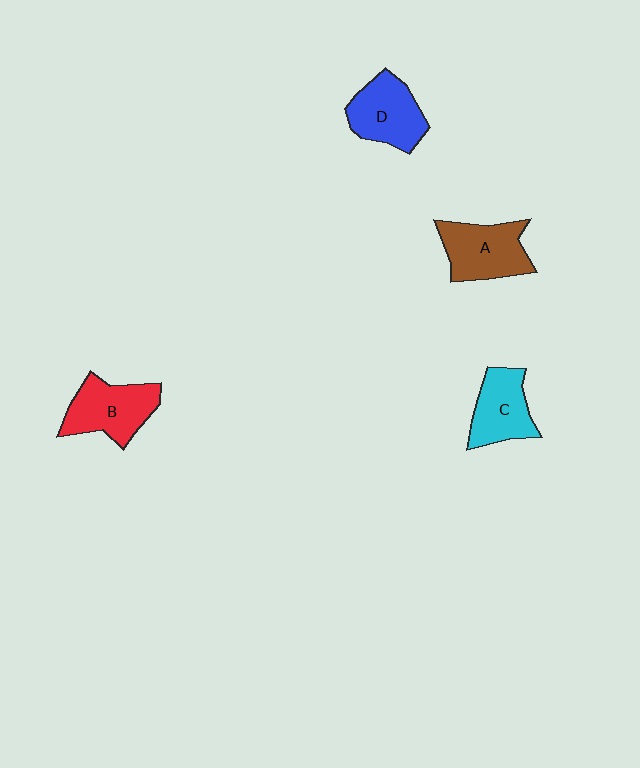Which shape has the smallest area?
Shape C (cyan).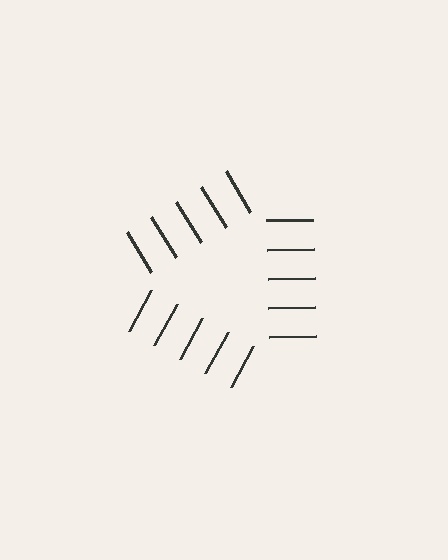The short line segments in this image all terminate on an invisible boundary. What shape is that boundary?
An illusory triangle — the line segments terminate on its edges but no continuous stroke is drawn.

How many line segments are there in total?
15 — 5 along each of the 3 edges.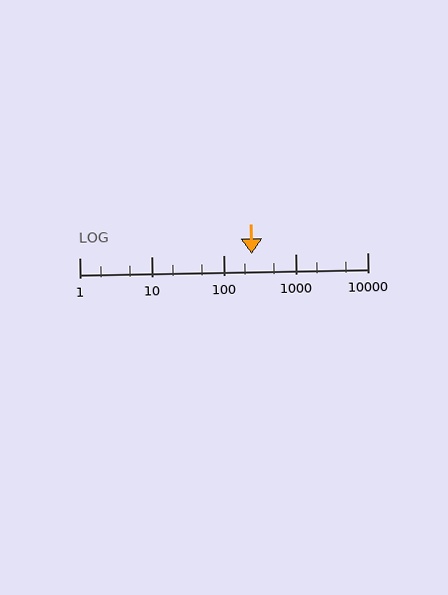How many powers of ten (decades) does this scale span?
The scale spans 4 decades, from 1 to 10000.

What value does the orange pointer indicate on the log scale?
The pointer indicates approximately 250.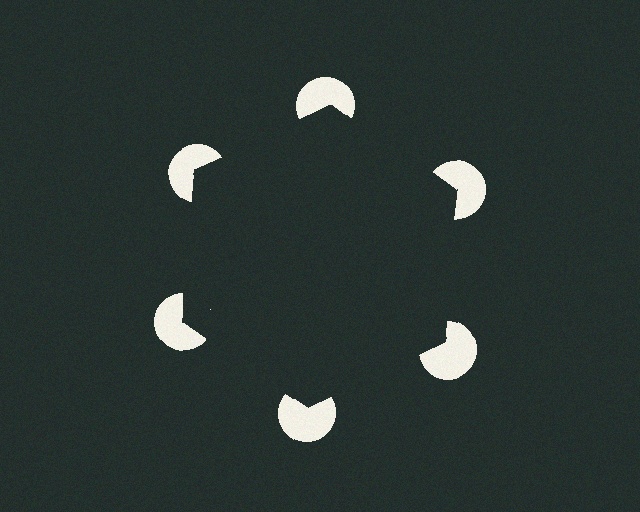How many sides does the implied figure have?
6 sides.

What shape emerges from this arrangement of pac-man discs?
An illusory hexagon — its edges are inferred from the aligned wedge cuts in the pac-man discs, not physically drawn.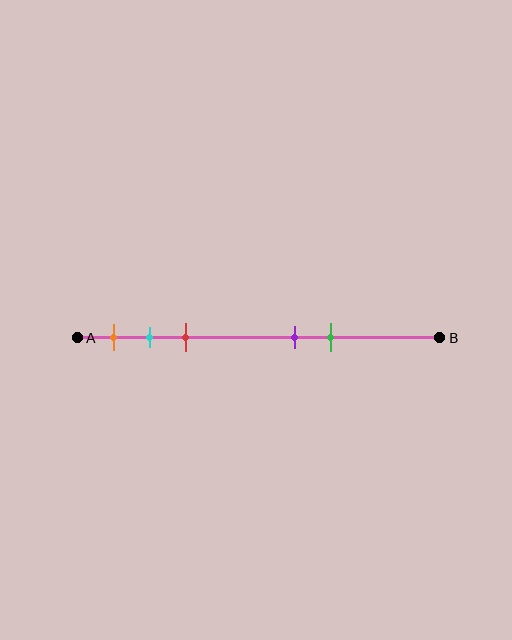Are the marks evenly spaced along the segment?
No, the marks are not evenly spaced.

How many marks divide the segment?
There are 5 marks dividing the segment.